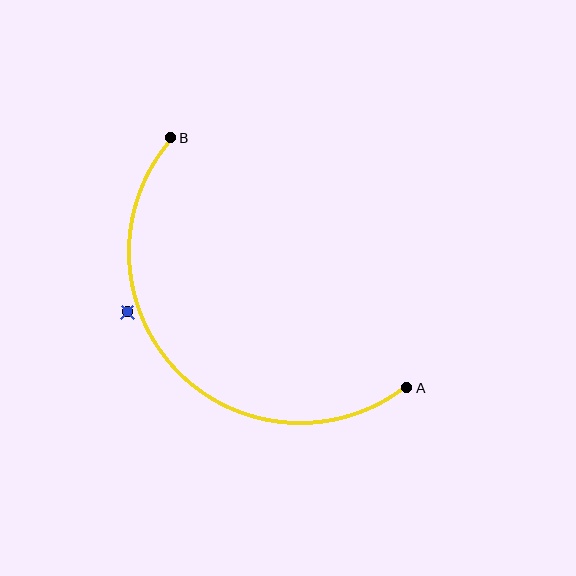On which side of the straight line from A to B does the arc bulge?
The arc bulges below and to the left of the straight line connecting A and B.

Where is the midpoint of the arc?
The arc midpoint is the point on the curve farthest from the straight line joining A and B. It sits below and to the left of that line.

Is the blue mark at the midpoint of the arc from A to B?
No — the blue mark does not lie on the arc at all. It sits slightly outside the curve.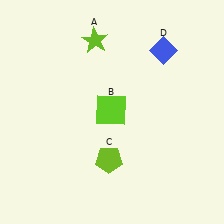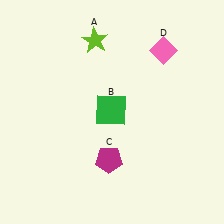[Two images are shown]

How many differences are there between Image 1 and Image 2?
There are 3 differences between the two images.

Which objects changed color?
B changed from lime to green. C changed from lime to magenta. D changed from blue to pink.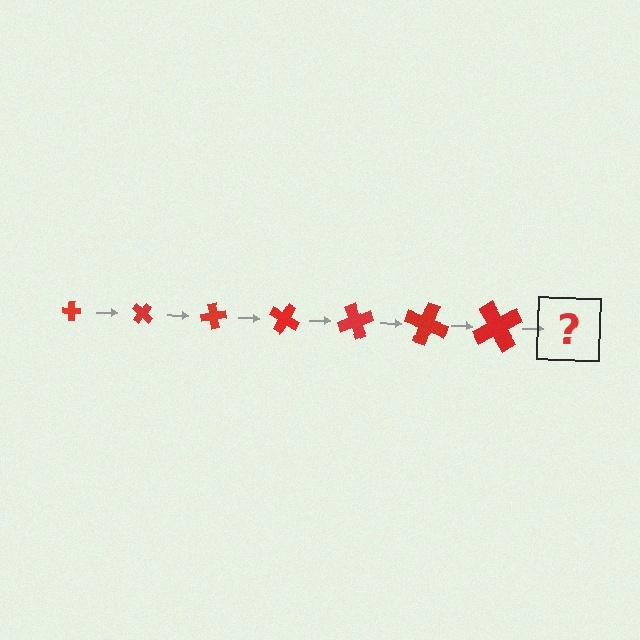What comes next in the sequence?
The next element should be a cross, larger than the previous one and rotated 280 degrees from the start.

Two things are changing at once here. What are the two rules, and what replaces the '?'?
The two rules are that the cross grows larger each step and it rotates 40 degrees each step. The '?' should be a cross, larger than the previous one and rotated 280 degrees from the start.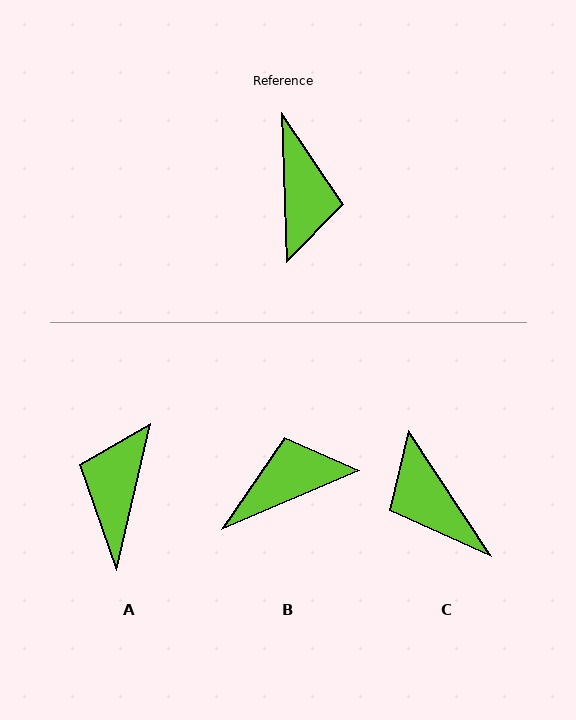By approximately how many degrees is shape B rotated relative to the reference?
Approximately 112 degrees counter-clockwise.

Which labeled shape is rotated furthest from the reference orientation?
A, about 165 degrees away.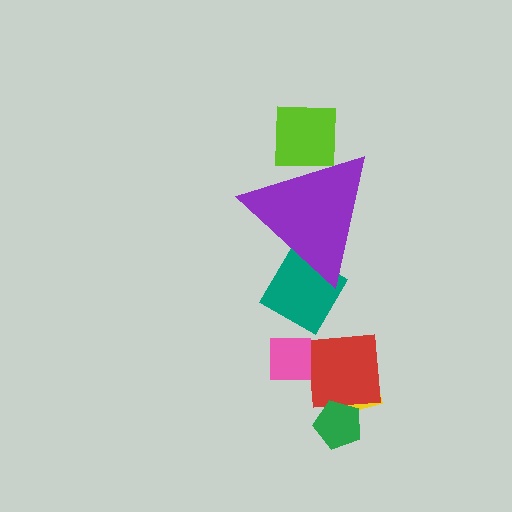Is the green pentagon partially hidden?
No, the green pentagon is fully visible.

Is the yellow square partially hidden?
No, the yellow square is fully visible.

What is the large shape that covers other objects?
A purple triangle.